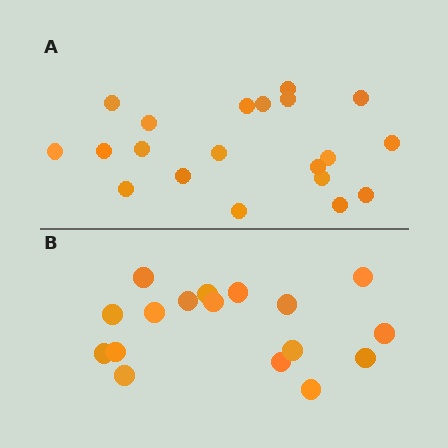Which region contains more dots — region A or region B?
Region A (the top region) has more dots.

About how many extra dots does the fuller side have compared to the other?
Region A has just a few more — roughly 2 or 3 more dots than region B.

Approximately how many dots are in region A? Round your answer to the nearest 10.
About 20 dots.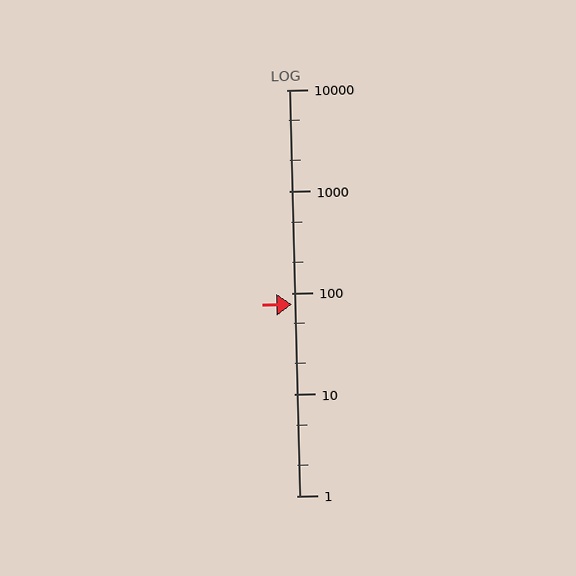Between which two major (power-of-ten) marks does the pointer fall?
The pointer is between 10 and 100.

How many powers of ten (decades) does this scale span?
The scale spans 4 decades, from 1 to 10000.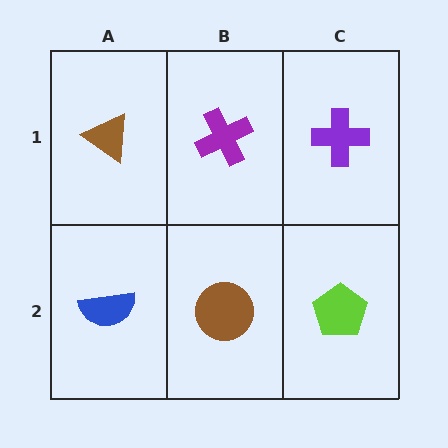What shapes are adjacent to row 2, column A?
A brown triangle (row 1, column A), a brown circle (row 2, column B).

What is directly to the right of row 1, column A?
A purple cross.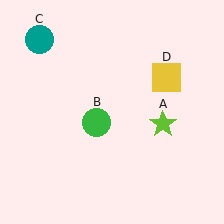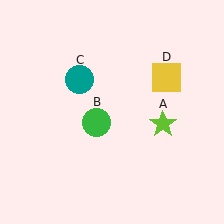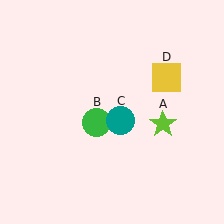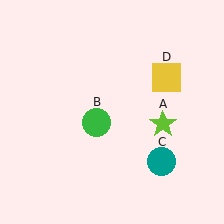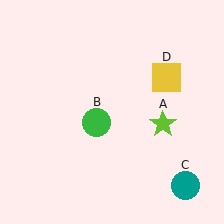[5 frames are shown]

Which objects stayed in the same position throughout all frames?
Lime star (object A) and green circle (object B) and yellow square (object D) remained stationary.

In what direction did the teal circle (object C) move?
The teal circle (object C) moved down and to the right.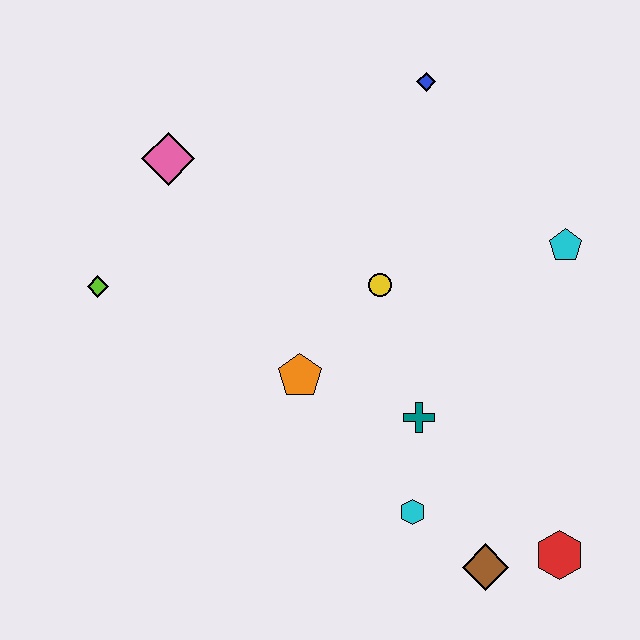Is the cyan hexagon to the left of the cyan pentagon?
Yes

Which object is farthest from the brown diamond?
The pink diamond is farthest from the brown diamond.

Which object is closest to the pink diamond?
The lime diamond is closest to the pink diamond.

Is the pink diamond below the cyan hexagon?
No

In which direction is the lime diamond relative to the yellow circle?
The lime diamond is to the left of the yellow circle.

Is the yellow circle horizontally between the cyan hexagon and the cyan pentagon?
No